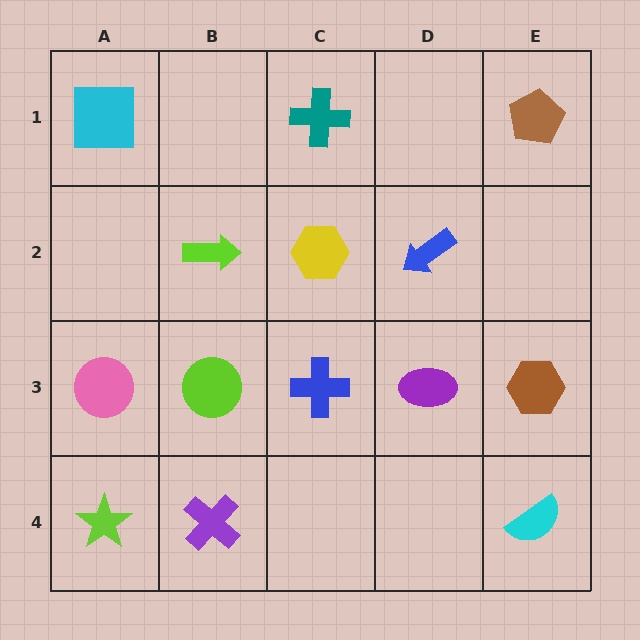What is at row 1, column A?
A cyan square.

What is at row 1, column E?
A brown pentagon.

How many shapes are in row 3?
5 shapes.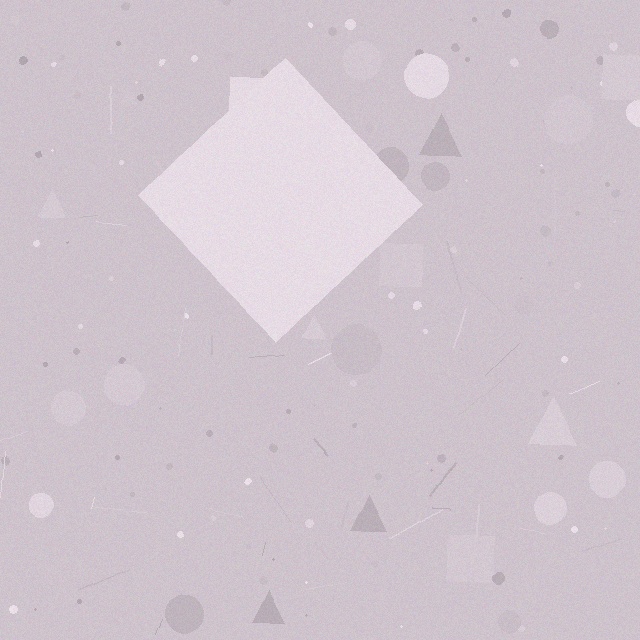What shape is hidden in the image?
A diamond is hidden in the image.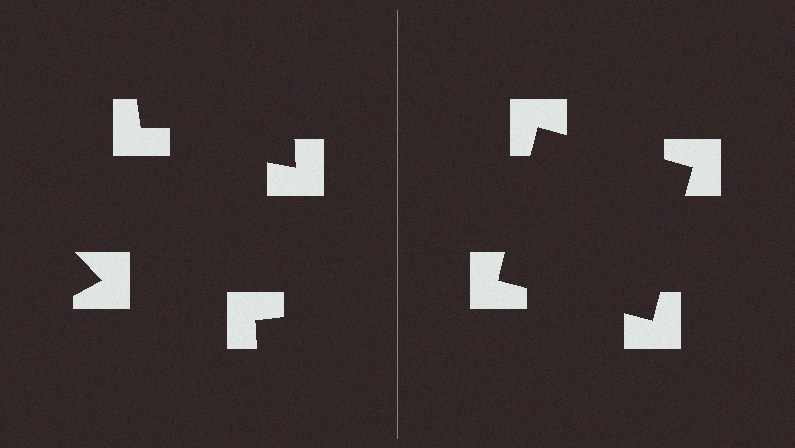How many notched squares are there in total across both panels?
8 — 4 on each side.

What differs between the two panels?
The notched squares are positioned identically on both sides; only the wedge orientations differ. On the right they align to a square; on the left they are misaligned.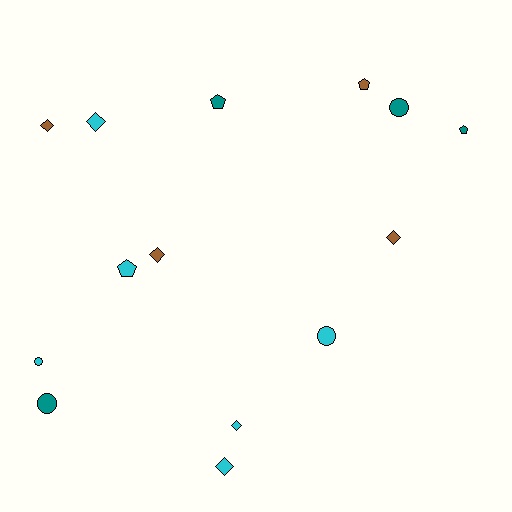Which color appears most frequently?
Cyan, with 6 objects.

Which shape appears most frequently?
Diamond, with 6 objects.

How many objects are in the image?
There are 14 objects.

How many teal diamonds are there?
There are no teal diamonds.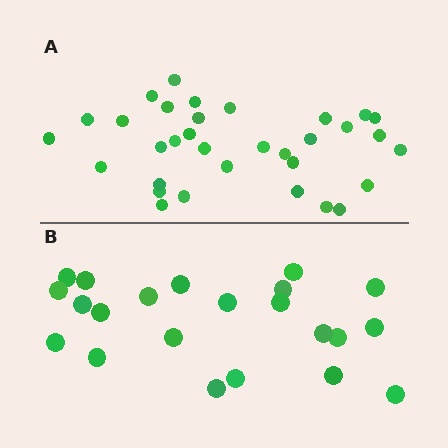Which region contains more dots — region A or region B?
Region A (the top region) has more dots.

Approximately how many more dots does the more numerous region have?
Region A has roughly 12 or so more dots than region B.